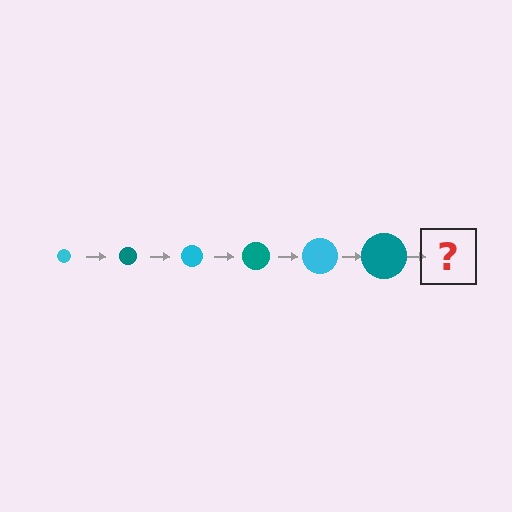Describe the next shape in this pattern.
It should be a cyan circle, larger than the previous one.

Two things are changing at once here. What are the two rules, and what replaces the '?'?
The two rules are that the circle grows larger each step and the color cycles through cyan and teal. The '?' should be a cyan circle, larger than the previous one.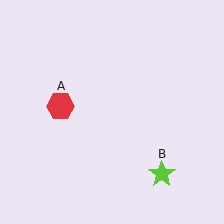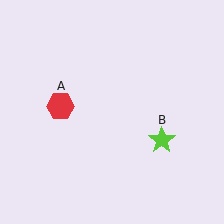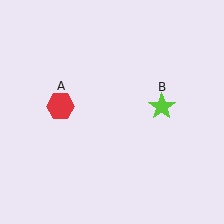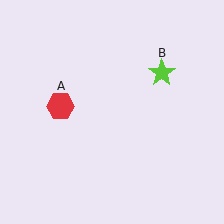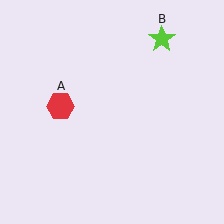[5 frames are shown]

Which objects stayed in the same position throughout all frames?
Red hexagon (object A) remained stationary.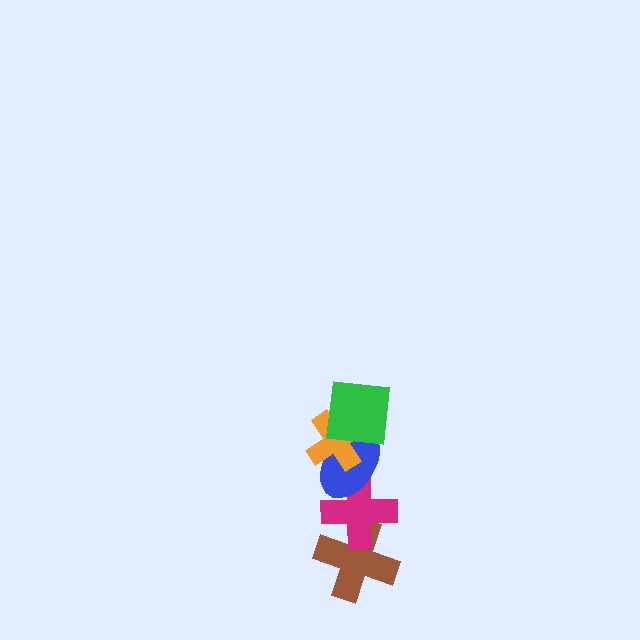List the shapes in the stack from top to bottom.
From top to bottom: the green square, the orange cross, the blue ellipse, the magenta cross, the brown cross.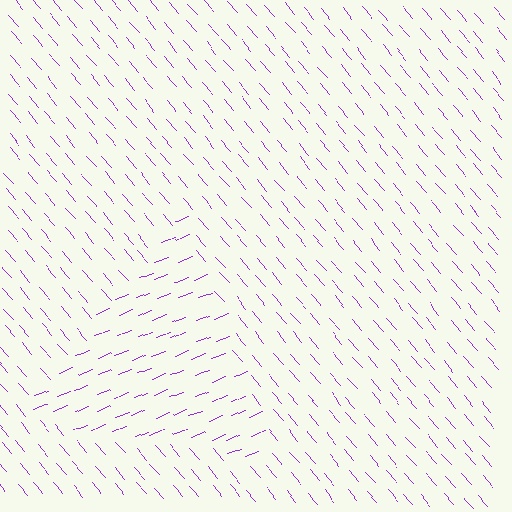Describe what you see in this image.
The image is filled with small purple line segments. A triangle region in the image has lines oriented differently from the surrounding lines, creating a visible texture boundary.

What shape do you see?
I see a triangle.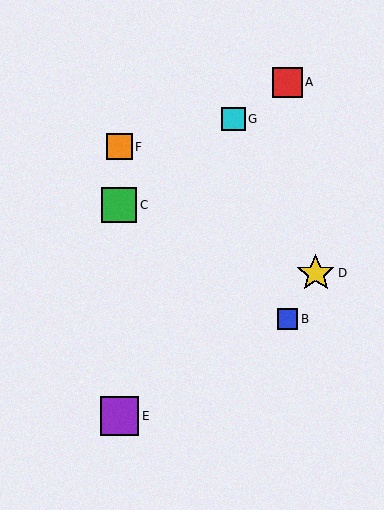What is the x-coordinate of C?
Object C is at x≈119.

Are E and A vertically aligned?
No, E is at x≈119 and A is at x≈287.